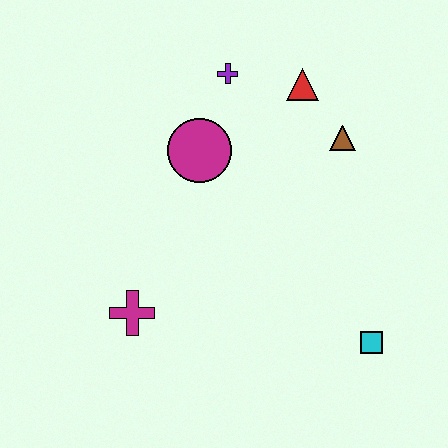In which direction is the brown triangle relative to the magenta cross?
The brown triangle is to the right of the magenta cross.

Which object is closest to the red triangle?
The brown triangle is closest to the red triangle.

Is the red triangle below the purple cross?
Yes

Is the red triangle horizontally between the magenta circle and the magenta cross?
No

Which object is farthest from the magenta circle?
The cyan square is farthest from the magenta circle.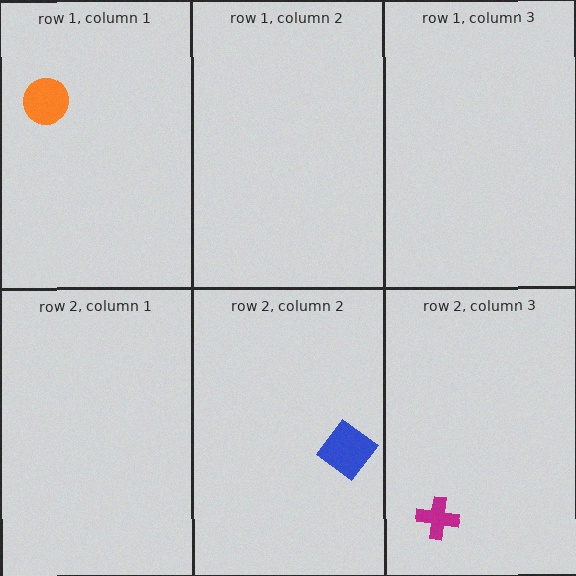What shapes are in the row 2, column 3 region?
The magenta cross.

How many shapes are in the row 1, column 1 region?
1.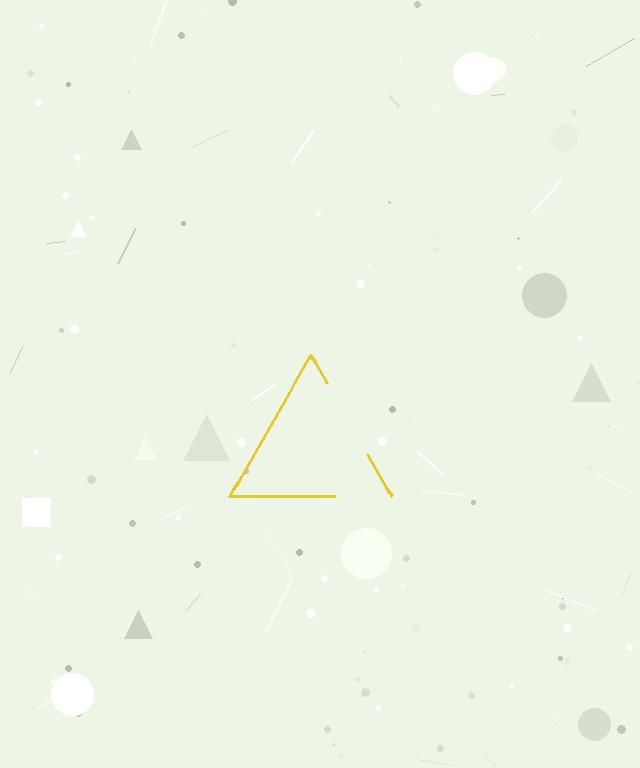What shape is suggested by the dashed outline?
The dashed outline suggests a triangle.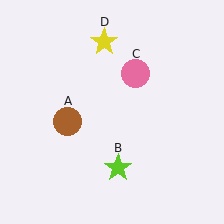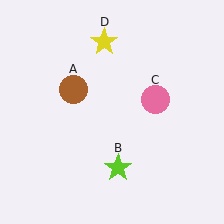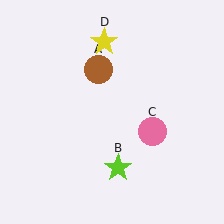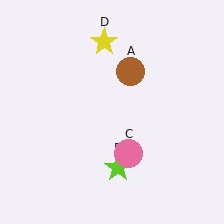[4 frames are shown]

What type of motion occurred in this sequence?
The brown circle (object A), pink circle (object C) rotated clockwise around the center of the scene.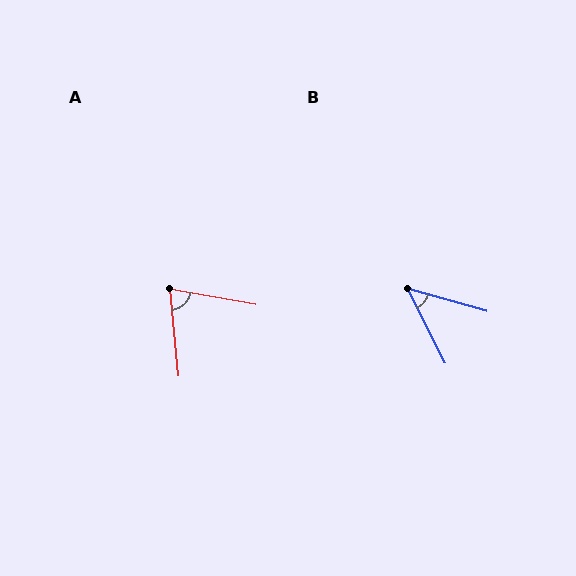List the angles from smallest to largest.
B (48°), A (74°).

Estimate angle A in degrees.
Approximately 74 degrees.